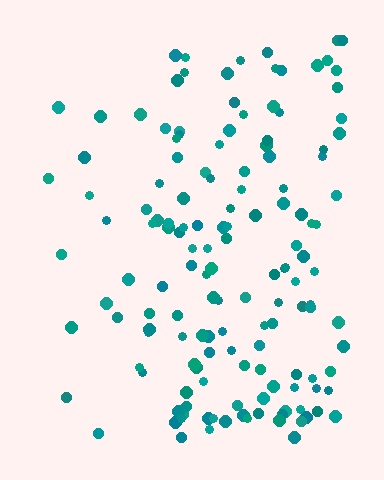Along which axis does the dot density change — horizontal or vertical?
Horizontal.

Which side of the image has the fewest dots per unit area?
The left.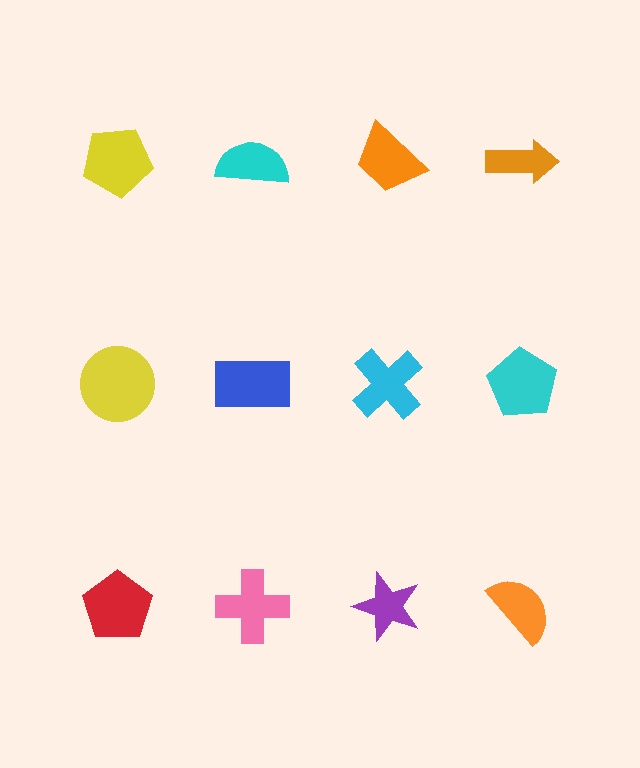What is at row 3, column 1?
A red pentagon.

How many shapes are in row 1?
4 shapes.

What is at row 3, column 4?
An orange semicircle.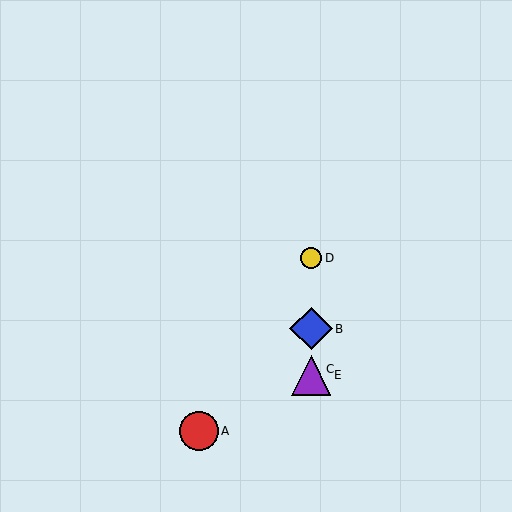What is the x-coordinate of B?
Object B is at x≈311.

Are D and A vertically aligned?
No, D is at x≈311 and A is at x≈199.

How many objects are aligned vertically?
4 objects (B, C, D, E) are aligned vertically.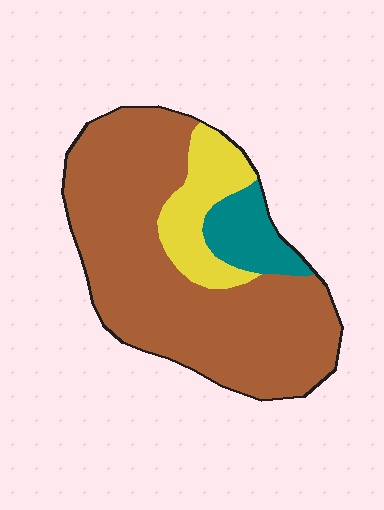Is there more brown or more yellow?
Brown.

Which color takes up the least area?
Teal, at roughly 10%.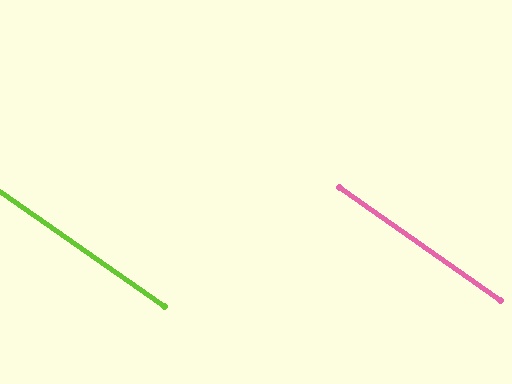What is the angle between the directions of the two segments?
Approximately 0 degrees.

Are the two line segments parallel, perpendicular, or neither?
Parallel — their directions differ by only 0.1°.